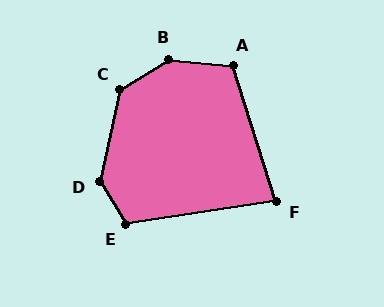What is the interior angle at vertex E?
Approximately 113 degrees (obtuse).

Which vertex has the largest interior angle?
B, at approximately 143 degrees.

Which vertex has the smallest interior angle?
F, at approximately 81 degrees.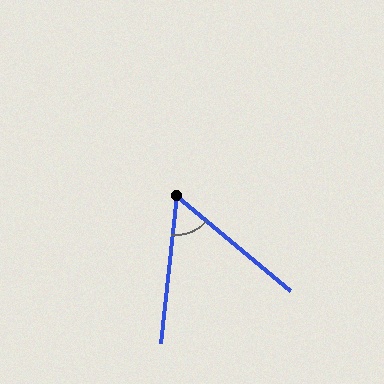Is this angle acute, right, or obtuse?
It is acute.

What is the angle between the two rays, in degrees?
Approximately 56 degrees.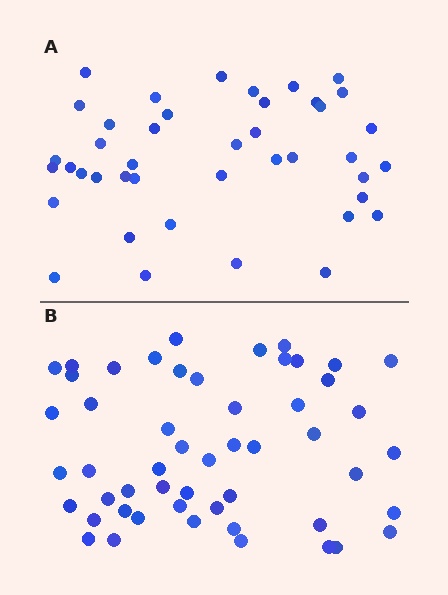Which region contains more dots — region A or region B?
Region B (the bottom region) has more dots.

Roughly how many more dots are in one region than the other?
Region B has roughly 10 or so more dots than region A.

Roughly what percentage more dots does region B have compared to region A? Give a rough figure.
About 25% more.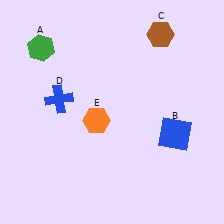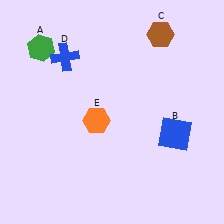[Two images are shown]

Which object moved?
The blue cross (D) moved up.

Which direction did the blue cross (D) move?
The blue cross (D) moved up.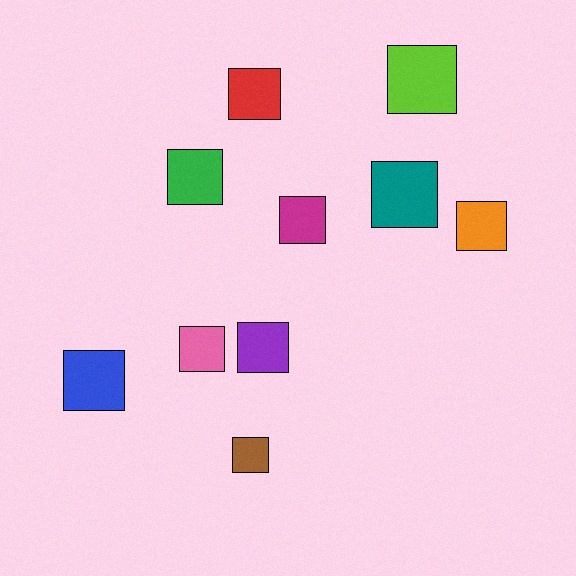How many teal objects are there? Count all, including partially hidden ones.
There is 1 teal object.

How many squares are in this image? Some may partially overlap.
There are 10 squares.